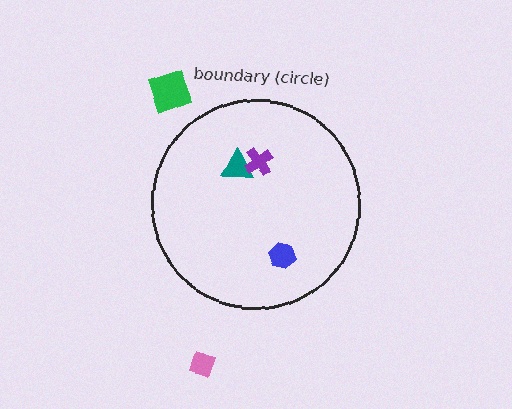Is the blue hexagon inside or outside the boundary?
Inside.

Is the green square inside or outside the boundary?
Outside.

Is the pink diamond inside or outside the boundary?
Outside.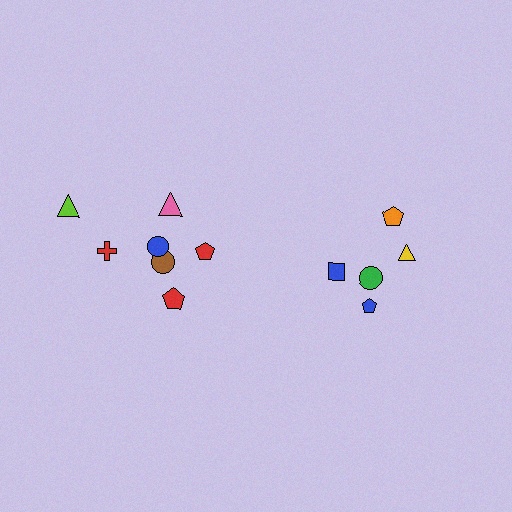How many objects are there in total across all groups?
There are 12 objects.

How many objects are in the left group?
There are 7 objects.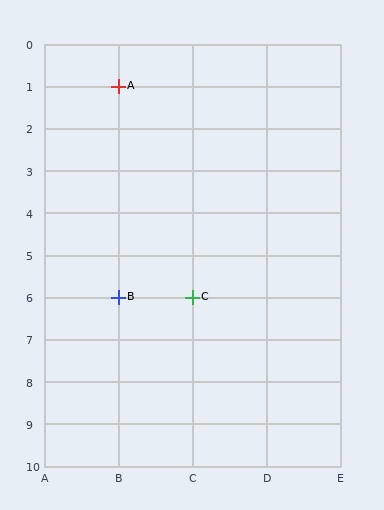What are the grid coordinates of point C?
Point C is at grid coordinates (C, 6).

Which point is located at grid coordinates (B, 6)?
Point B is at (B, 6).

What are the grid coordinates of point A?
Point A is at grid coordinates (B, 1).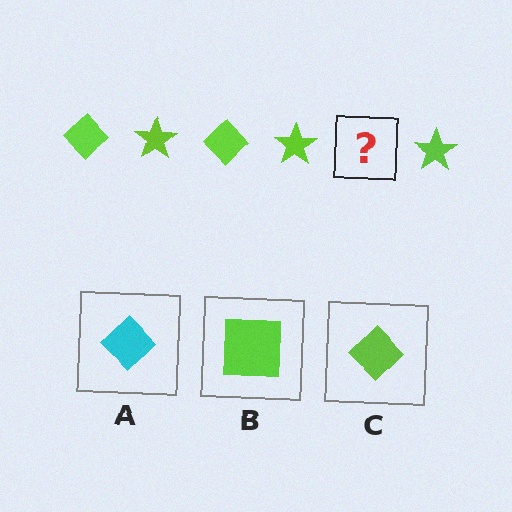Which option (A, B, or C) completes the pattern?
C.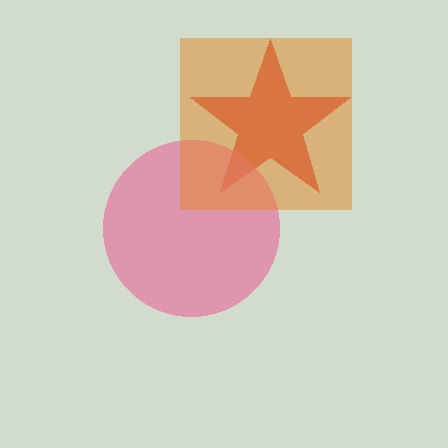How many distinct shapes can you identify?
There are 3 distinct shapes: a red star, a pink circle, an orange square.